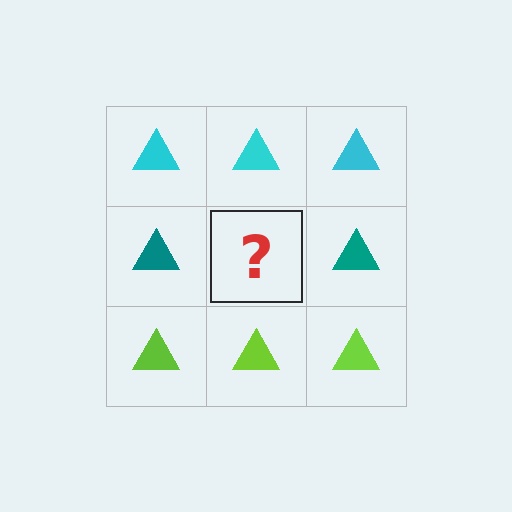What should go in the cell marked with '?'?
The missing cell should contain a teal triangle.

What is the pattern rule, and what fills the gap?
The rule is that each row has a consistent color. The gap should be filled with a teal triangle.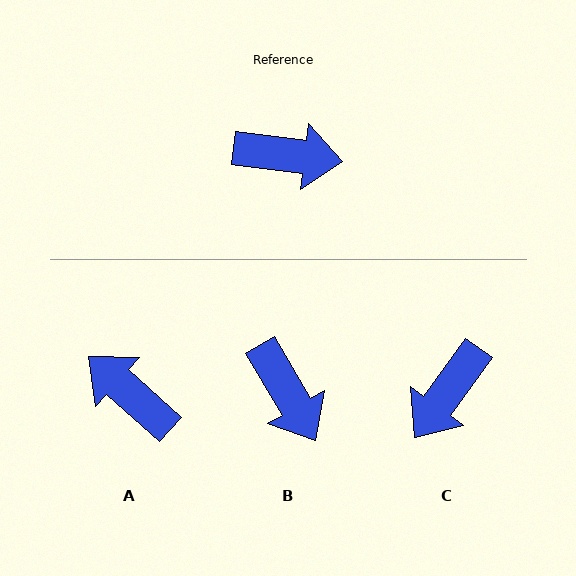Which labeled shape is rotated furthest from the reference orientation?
A, about 145 degrees away.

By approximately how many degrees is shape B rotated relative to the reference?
Approximately 53 degrees clockwise.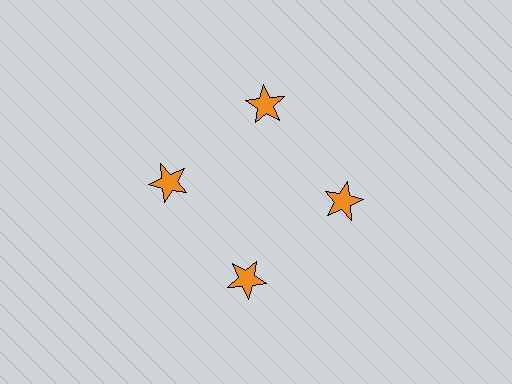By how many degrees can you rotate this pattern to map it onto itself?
The pattern maps onto itself every 90 degrees of rotation.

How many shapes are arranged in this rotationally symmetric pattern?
There are 4 shapes, arranged in 4 groups of 1.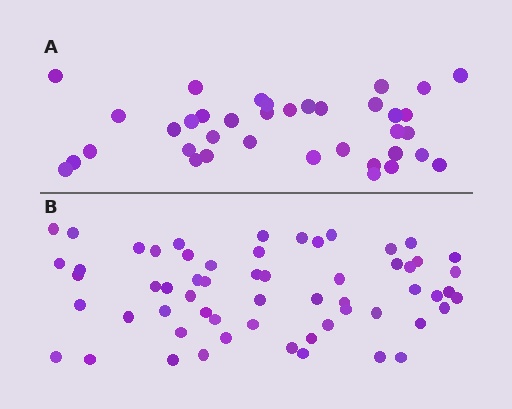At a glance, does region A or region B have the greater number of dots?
Region B (the bottom region) has more dots.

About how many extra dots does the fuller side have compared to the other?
Region B has approximately 20 more dots than region A.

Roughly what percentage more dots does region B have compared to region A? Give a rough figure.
About 60% more.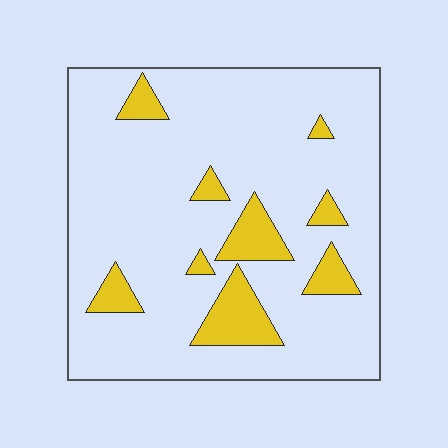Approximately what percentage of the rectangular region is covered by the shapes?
Approximately 15%.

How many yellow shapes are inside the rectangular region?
9.